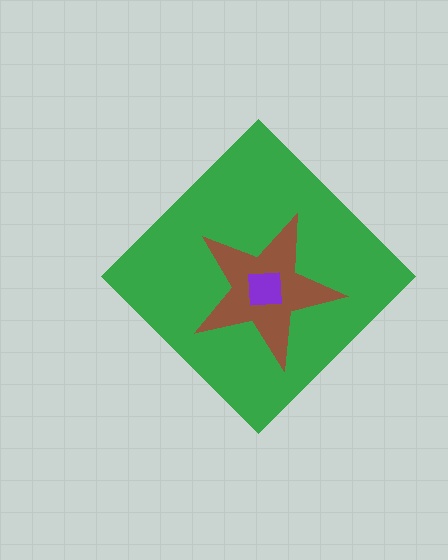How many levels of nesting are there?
3.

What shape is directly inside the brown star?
The purple square.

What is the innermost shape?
The purple square.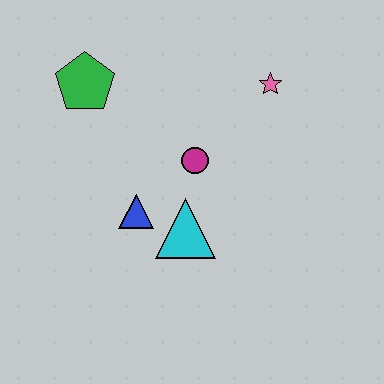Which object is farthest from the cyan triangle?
The green pentagon is farthest from the cyan triangle.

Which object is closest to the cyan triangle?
The blue triangle is closest to the cyan triangle.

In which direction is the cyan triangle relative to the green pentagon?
The cyan triangle is below the green pentagon.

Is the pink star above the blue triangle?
Yes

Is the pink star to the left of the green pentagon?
No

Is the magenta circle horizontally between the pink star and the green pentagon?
Yes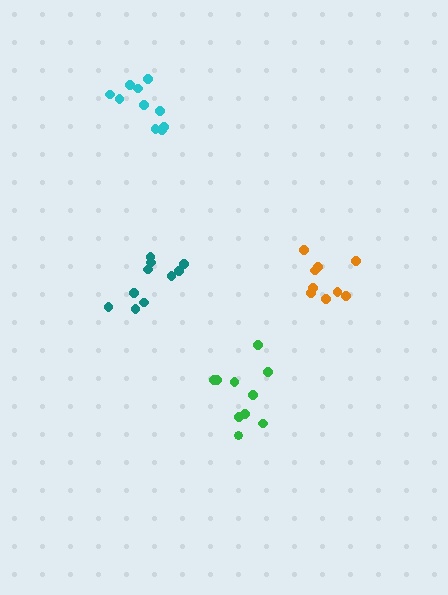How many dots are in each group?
Group 1: 9 dots, Group 2: 10 dots, Group 3: 10 dots, Group 4: 10 dots (39 total).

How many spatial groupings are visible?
There are 4 spatial groupings.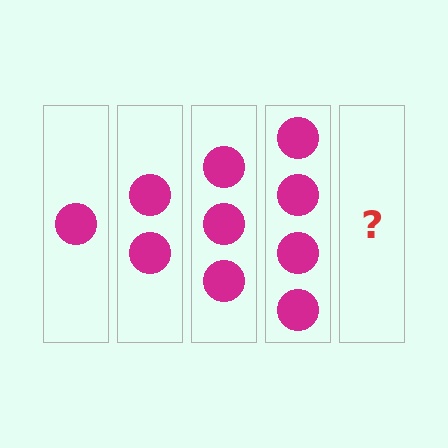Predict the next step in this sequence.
The next step is 5 circles.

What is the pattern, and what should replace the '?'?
The pattern is that each step adds one more circle. The '?' should be 5 circles.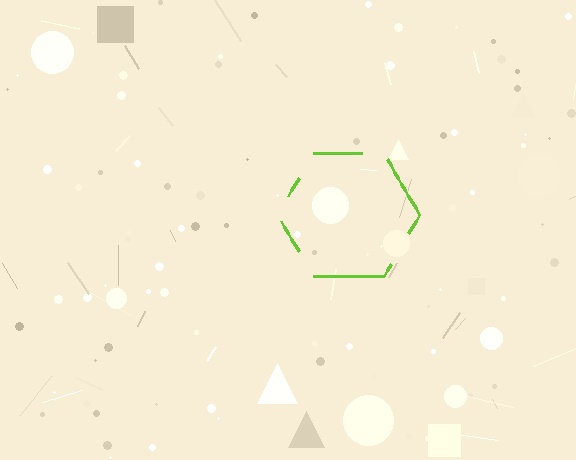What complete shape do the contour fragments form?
The contour fragments form a hexagon.